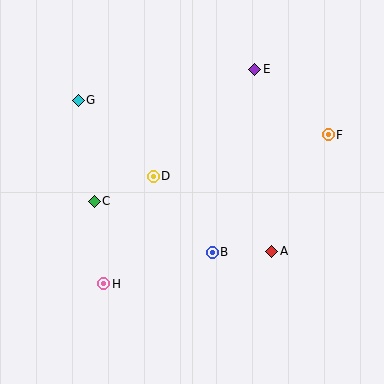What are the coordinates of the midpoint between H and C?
The midpoint between H and C is at (99, 242).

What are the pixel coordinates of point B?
Point B is at (212, 252).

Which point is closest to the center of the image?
Point D at (153, 176) is closest to the center.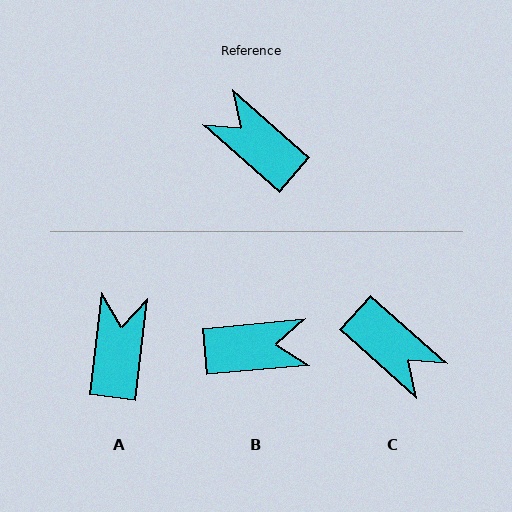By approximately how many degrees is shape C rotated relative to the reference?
Approximately 179 degrees counter-clockwise.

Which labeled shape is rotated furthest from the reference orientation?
C, about 179 degrees away.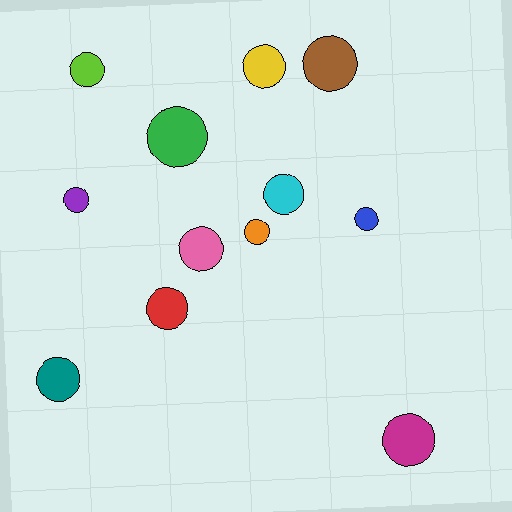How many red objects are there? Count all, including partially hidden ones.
There is 1 red object.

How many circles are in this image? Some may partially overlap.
There are 12 circles.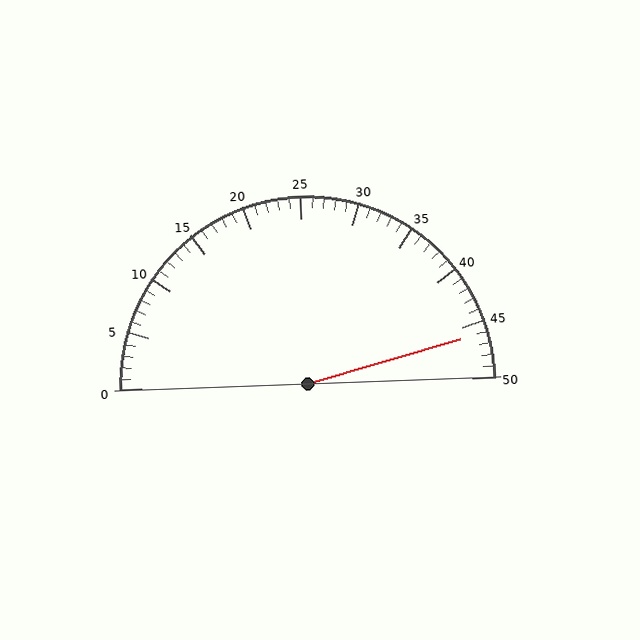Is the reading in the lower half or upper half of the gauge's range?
The reading is in the upper half of the range (0 to 50).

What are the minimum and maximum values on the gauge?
The gauge ranges from 0 to 50.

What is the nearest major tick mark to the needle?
The nearest major tick mark is 45.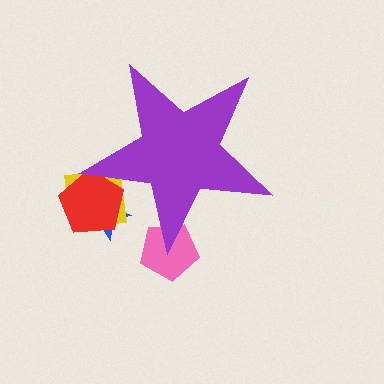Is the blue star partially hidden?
Yes, the blue star is partially hidden behind the purple star.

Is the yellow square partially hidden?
Yes, the yellow square is partially hidden behind the purple star.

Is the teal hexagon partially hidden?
Yes, the teal hexagon is partially hidden behind the purple star.